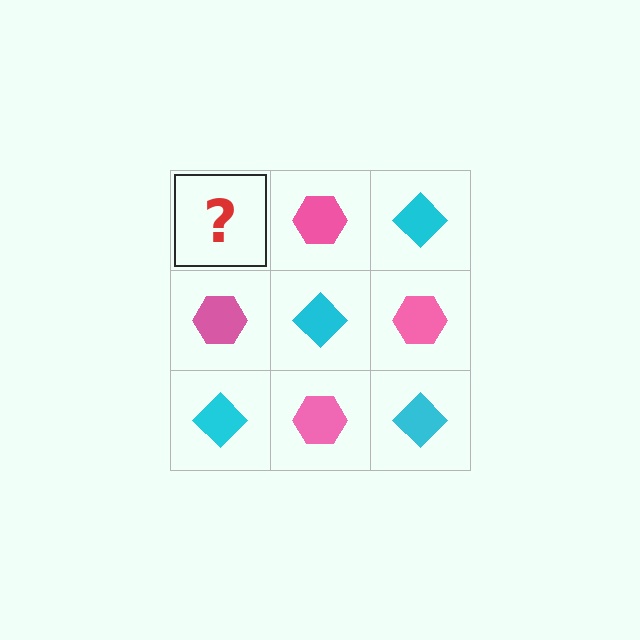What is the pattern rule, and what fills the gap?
The rule is that it alternates cyan diamond and pink hexagon in a checkerboard pattern. The gap should be filled with a cyan diamond.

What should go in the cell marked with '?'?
The missing cell should contain a cyan diamond.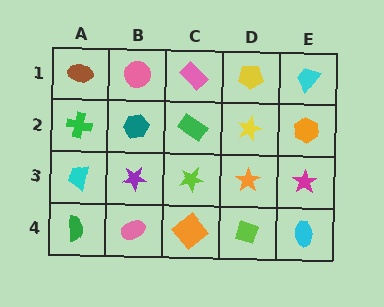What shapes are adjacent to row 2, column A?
A brown ellipse (row 1, column A), a cyan trapezoid (row 3, column A), a teal hexagon (row 2, column B).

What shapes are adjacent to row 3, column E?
An orange hexagon (row 2, column E), a cyan ellipse (row 4, column E), an orange star (row 3, column D).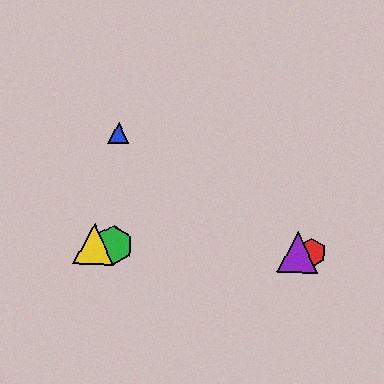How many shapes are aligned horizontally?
4 shapes (the red hexagon, the green hexagon, the yellow triangle, the purple triangle) are aligned horizontally.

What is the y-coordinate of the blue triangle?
The blue triangle is at y≈133.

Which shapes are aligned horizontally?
The red hexagon, the green hexagon, the yellow triangle, the purple triangle are aligned horizontally.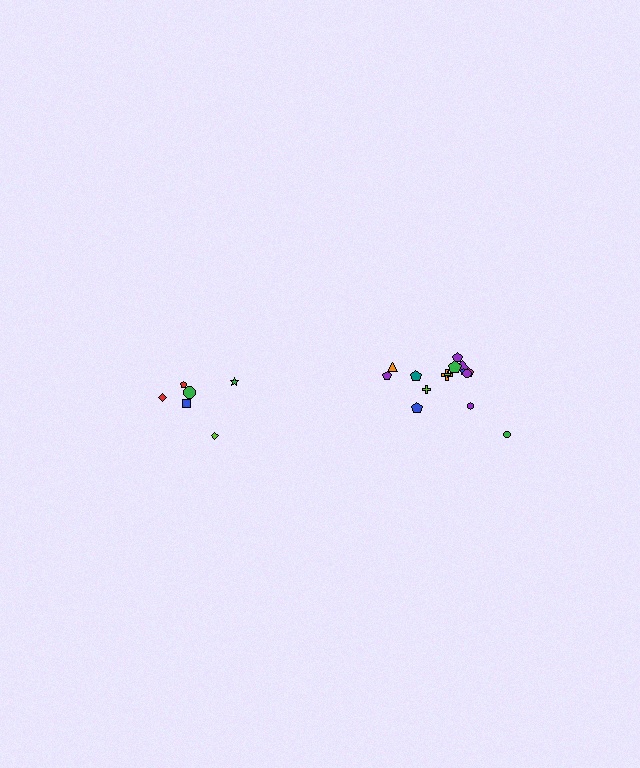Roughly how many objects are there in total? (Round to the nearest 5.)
Roughly 20 objects in total.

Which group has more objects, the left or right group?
The right group.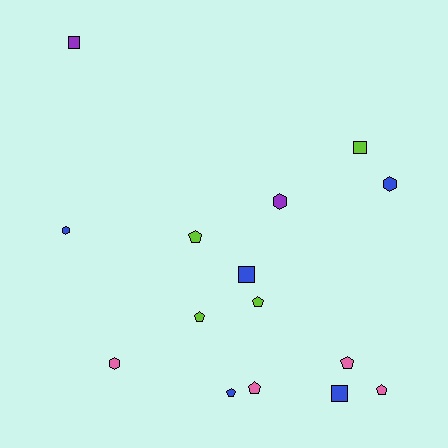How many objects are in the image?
There are 15 objects.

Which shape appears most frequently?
Pentagon, with 7 objects.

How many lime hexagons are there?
There are no lime hexagons.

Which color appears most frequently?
Blue, with 5 objects.